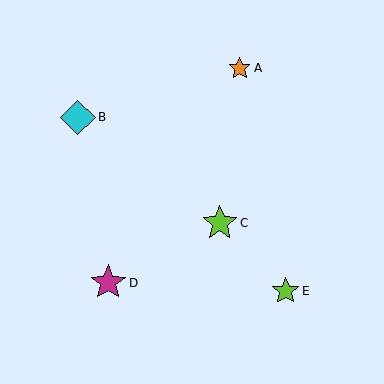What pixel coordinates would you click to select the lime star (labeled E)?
Click at (286, 291) to select the lime star E.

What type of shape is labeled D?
Shape D is a magenta star.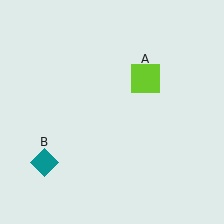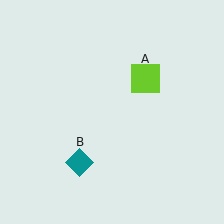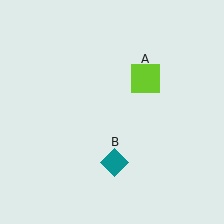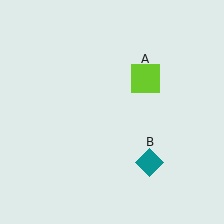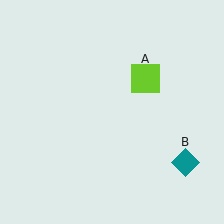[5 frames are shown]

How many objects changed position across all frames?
1 object changed position: teal diamond (object B).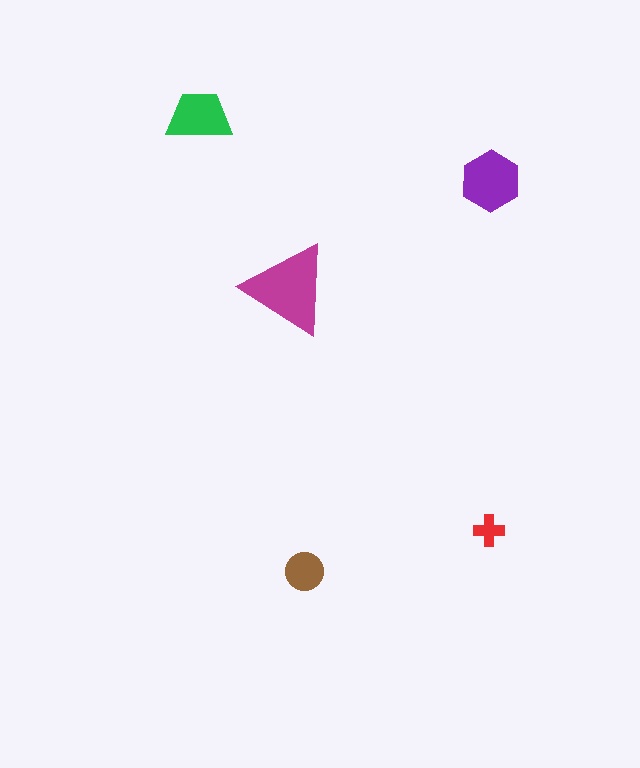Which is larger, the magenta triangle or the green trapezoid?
The magenta triangle.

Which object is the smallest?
The red cross.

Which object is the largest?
The magenta triangle.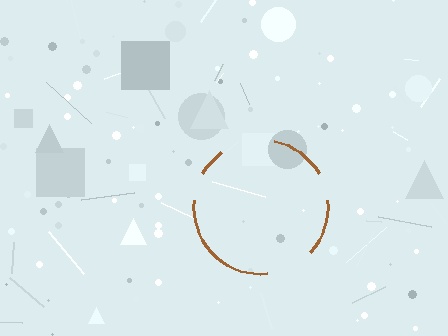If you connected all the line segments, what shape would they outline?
They would outline a circle.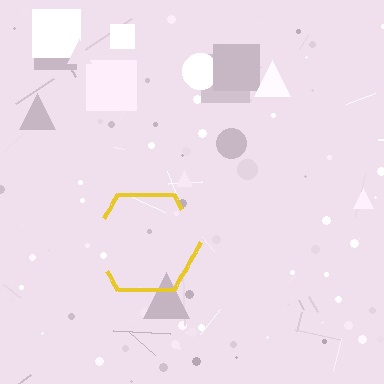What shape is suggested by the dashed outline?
The dashed outline suggests a hexagon.